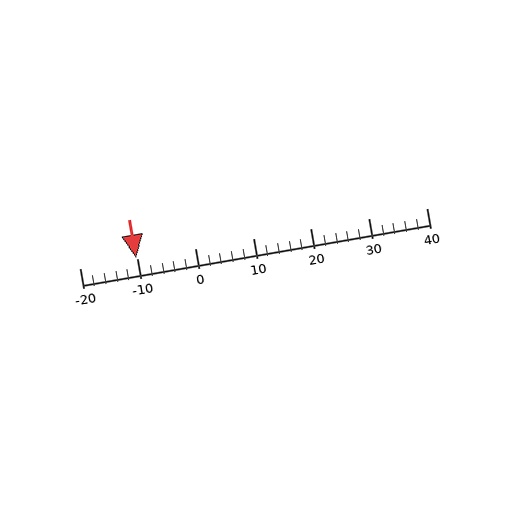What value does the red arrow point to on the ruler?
The red arrow points to approximately -10.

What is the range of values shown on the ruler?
The ruler shows values from -20 to 40.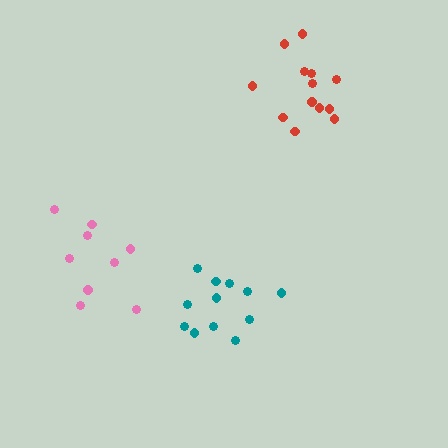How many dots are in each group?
Group 1: 13 dots, Group 2: 12 dots, Group 3: 9 dots (34 total).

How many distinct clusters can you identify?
There are 3 distinct clusters.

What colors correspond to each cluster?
The clusters are colored: red, teal, pink.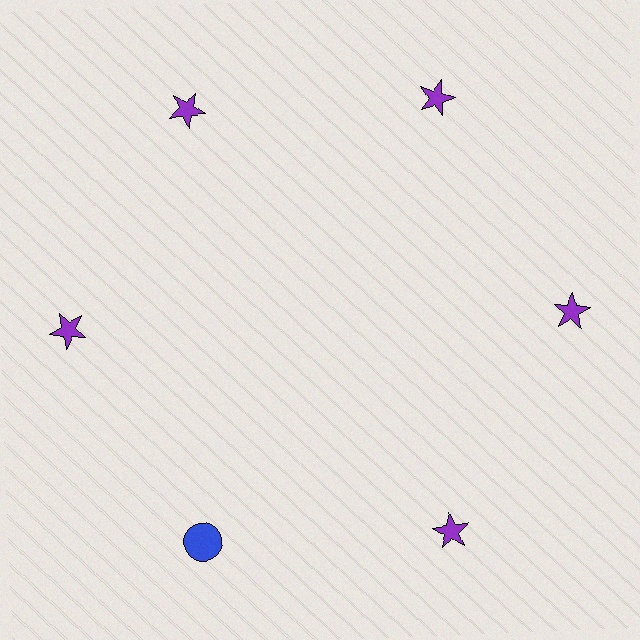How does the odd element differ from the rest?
It differs in both color (blue instead of purple) and shape (circle instead of star).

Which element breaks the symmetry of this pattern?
The blue circle at roughly the 7 o'clock position breaks the symmetry. All other shapes are purple stars.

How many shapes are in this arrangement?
There are 6 shapes arranged in a ring pattern.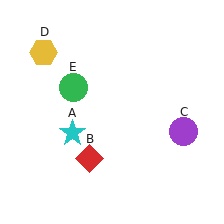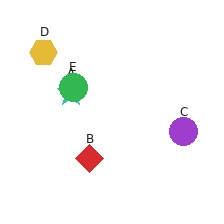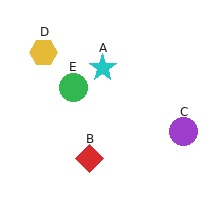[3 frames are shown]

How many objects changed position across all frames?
1 object changed position: cyan star (object A).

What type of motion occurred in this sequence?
The cyan star (object A) rotated clockwise around the center of the scene.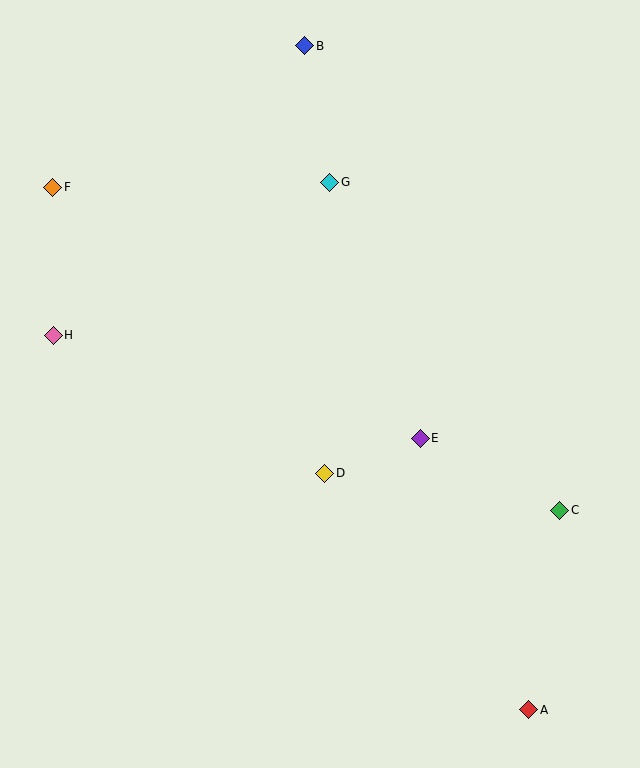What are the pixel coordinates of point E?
Point E is at (420, 438).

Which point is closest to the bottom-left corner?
Point H is closest to the bottom-left corner.